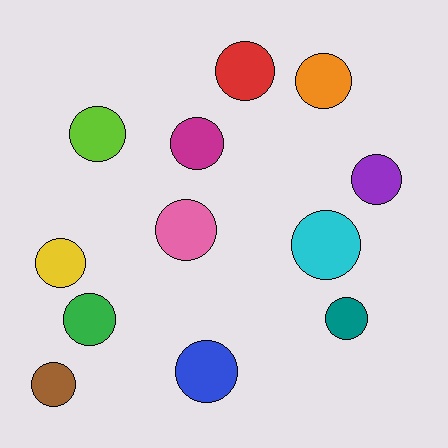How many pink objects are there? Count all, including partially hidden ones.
There is 1 pink object.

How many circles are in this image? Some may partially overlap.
There are 12 circles.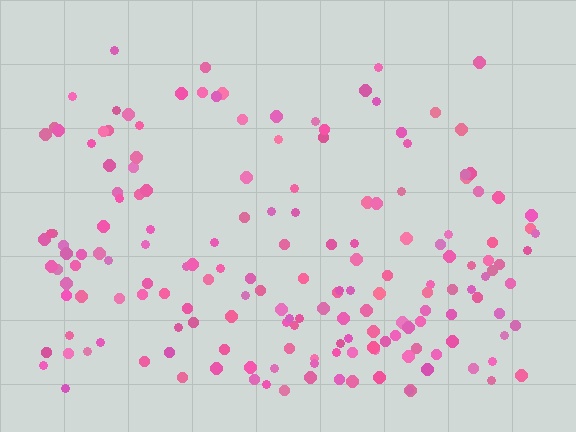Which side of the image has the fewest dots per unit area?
The top.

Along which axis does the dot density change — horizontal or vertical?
Vertical.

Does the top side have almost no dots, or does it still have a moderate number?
Still a moderate number, just noticeably fewer than the bottom.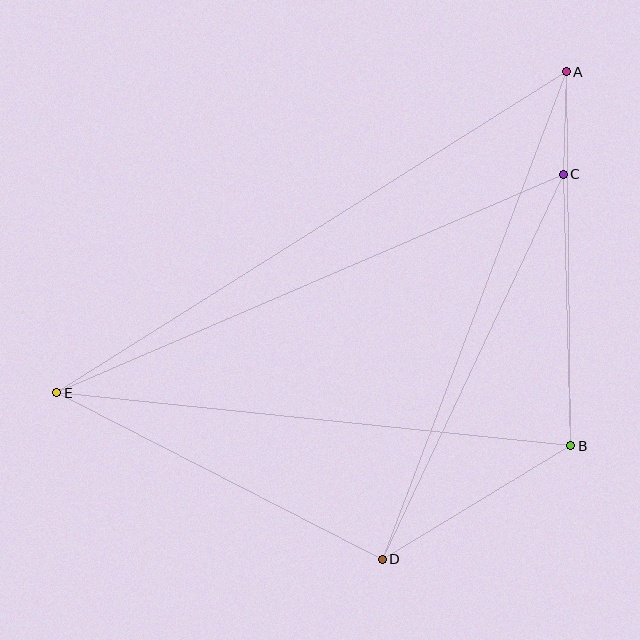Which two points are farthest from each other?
Points A and E are farthest from each other.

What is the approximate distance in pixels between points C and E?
The distance between C and E is approximately 551 pixels.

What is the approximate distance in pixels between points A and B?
The distance between A and B is approximately 374 pixels.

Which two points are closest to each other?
Points A and C are closest to each other.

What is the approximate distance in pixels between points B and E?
The distance between B and E is approximately 517 pixels.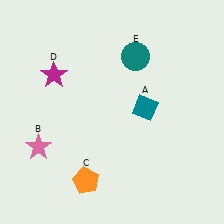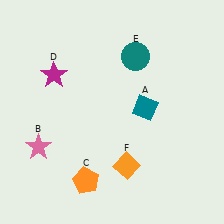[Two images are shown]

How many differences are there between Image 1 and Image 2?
There is 1 difference between the two images.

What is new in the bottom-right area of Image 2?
An orange diamond (F) was added in the bottom-right area of Image 2.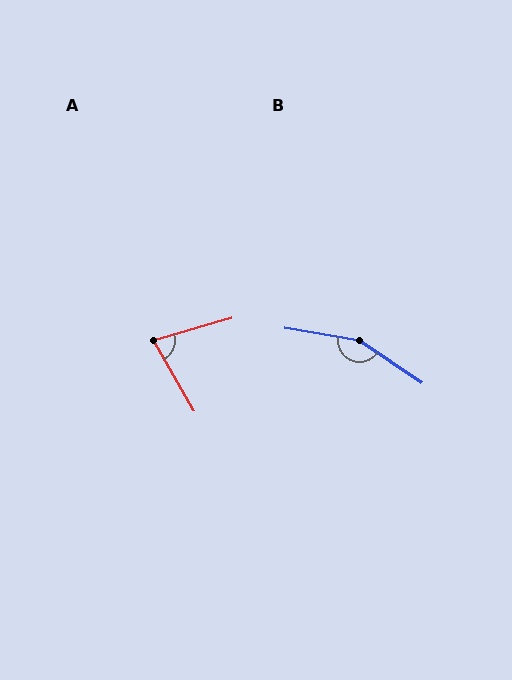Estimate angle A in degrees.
Approximately 76 degrees.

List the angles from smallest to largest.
A (76°), B (155°).